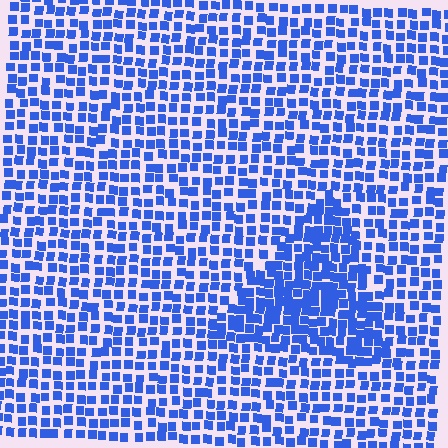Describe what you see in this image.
The image contains small blue elements arranged at two different densities. A triangle-shaped region is visible where the elements are more densely packed than the surrounding area.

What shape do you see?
I see a triangle.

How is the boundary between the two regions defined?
The boundary is defined by a change in element density (approximately 1.6x ratio). All elements are the same color, size, and shape.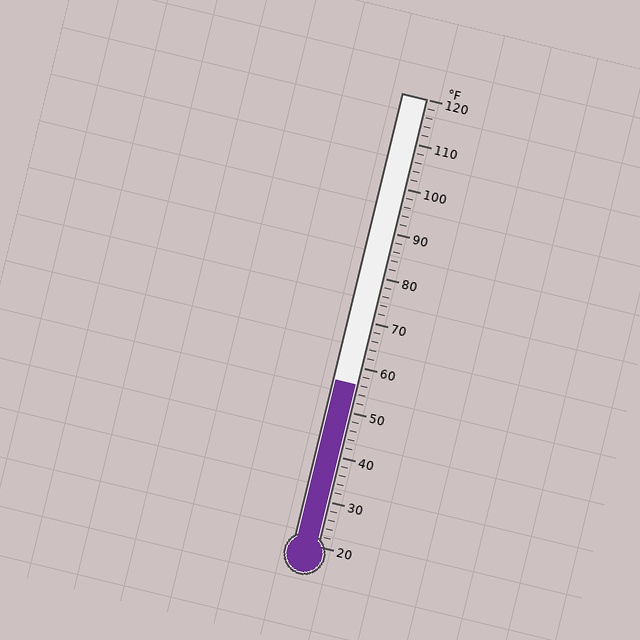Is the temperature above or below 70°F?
The temperature is below 70°F.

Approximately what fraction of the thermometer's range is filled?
The thermometer is filled to approximately 35% of its range.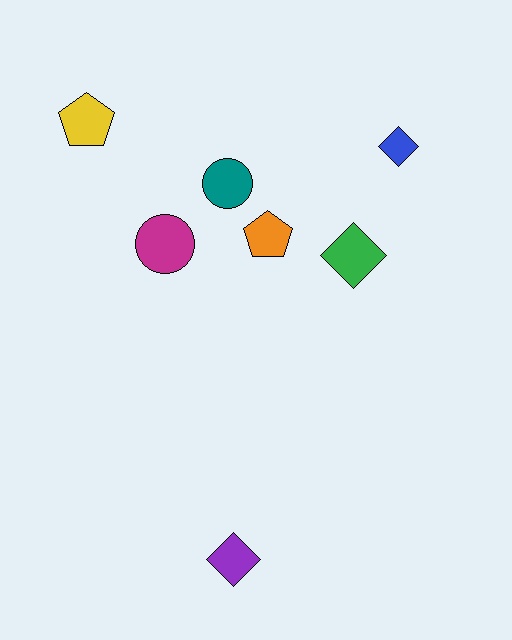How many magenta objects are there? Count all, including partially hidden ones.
There is 1 magenta object.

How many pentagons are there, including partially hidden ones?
There are 2 pentagons.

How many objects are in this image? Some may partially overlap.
There are 7 objects.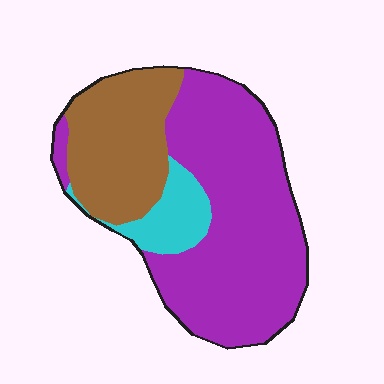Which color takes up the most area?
Purple, at roughly 60%.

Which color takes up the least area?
Cyan, at roughly 10%.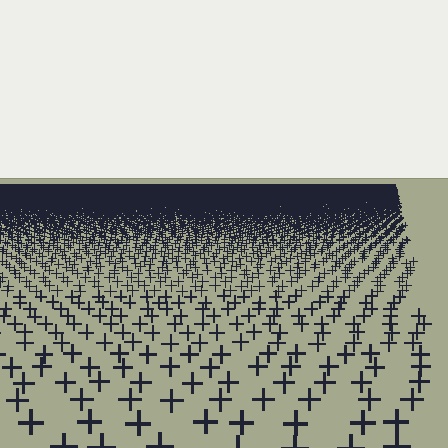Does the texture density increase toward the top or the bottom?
Density increases toward the top.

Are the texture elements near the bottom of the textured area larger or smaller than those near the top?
Larger. Near the bottom, elements are closer to the viewer and appear at a bigger on-screen size.